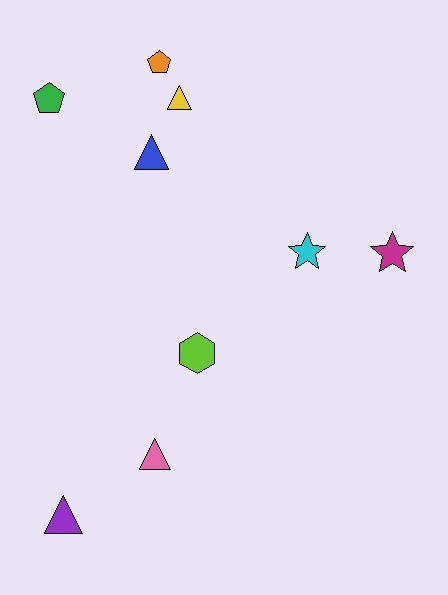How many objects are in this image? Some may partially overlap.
There are 9 objects.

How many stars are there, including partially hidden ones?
There are 2 stars.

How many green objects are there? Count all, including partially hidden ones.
There is 1 green object.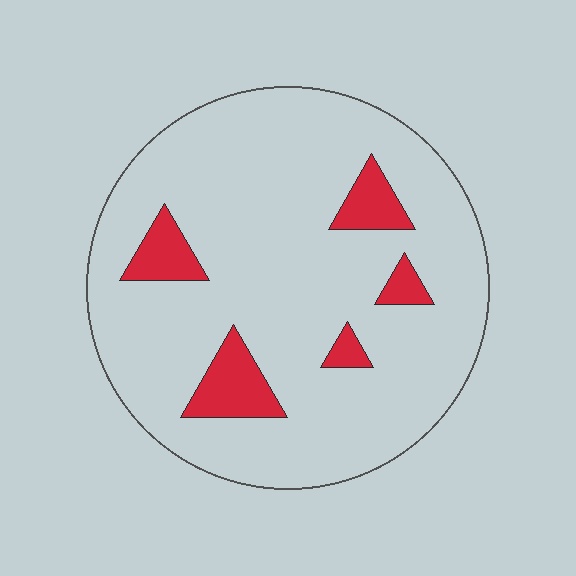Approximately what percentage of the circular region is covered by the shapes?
Approximately 10%.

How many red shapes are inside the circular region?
5.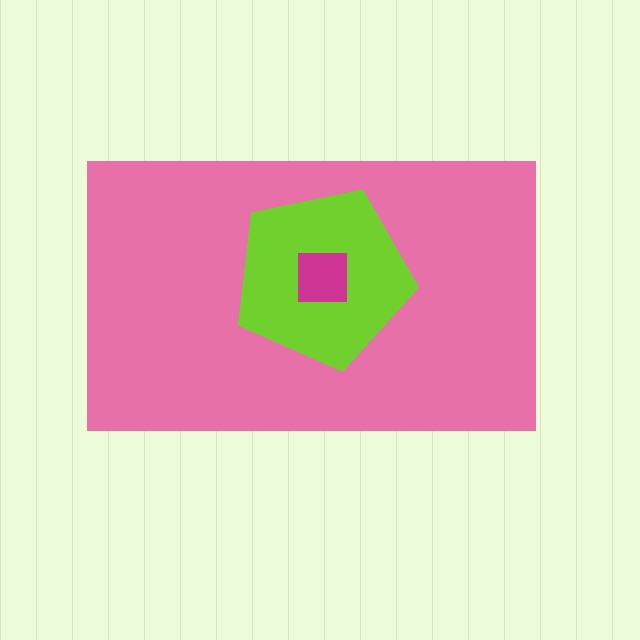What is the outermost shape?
The pink rectangle.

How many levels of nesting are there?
3.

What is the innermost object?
The magenta square.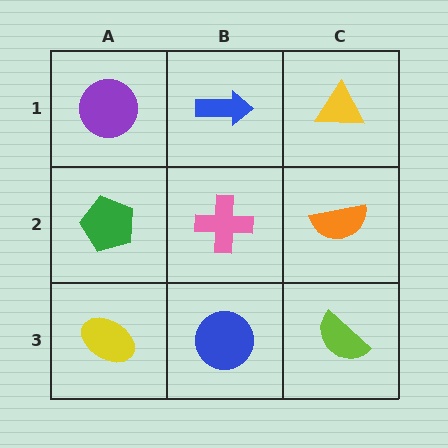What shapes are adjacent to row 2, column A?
A purple circle (row 1, column A), a yellow ellipse (row 3, column A), a pink cross (row 2, column B).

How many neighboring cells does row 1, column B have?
3.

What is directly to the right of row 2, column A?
A pink cross.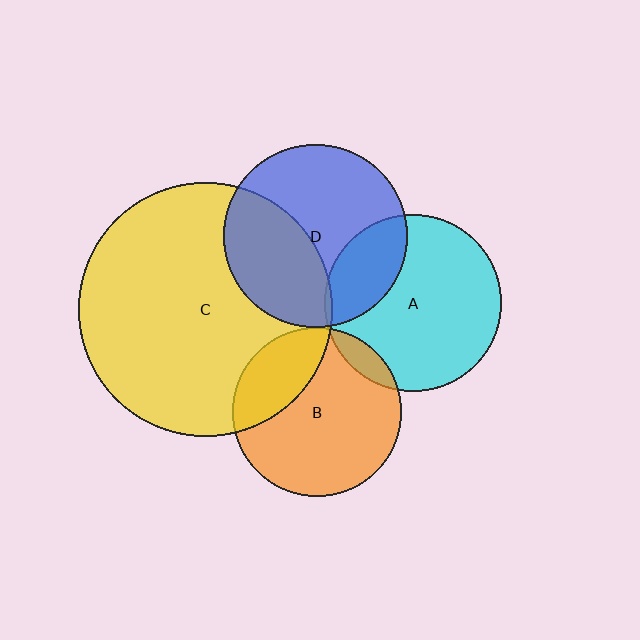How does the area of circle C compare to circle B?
Approximately 2.2 times.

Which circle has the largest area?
Circle C (yellow).